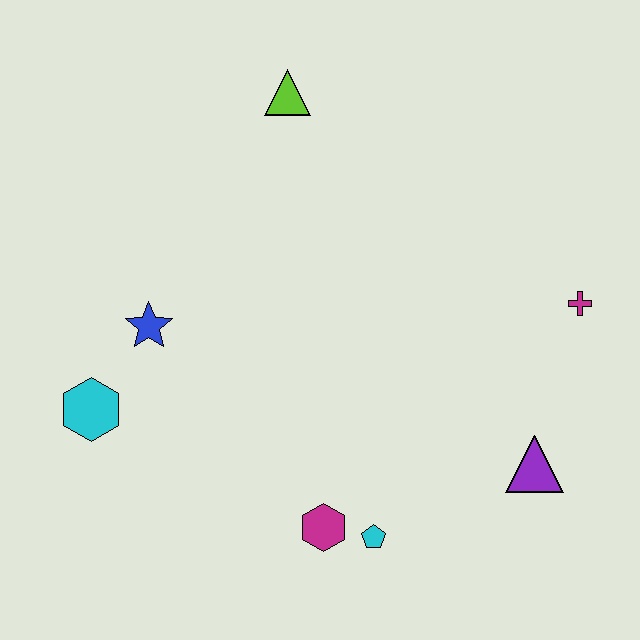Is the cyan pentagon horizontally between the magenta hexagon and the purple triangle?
Yes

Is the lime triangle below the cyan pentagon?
No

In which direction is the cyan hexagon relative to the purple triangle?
The cyan hexagon is to the left of the purple triangle.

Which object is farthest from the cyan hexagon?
The magenta cross is farthest from the cyan hexagon.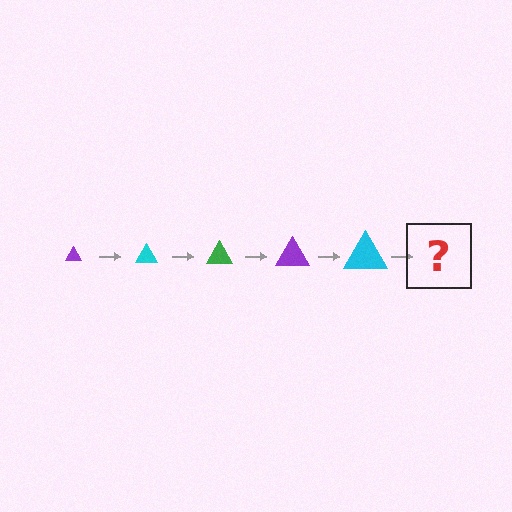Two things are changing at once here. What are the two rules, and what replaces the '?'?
The two rules are that the triangle grows larger each step and the color cycles through purple, cyan, and green. The '?' should be a green triangle, larger than the previous one.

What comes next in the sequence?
The next element should be a green triangle, larger than the previous one.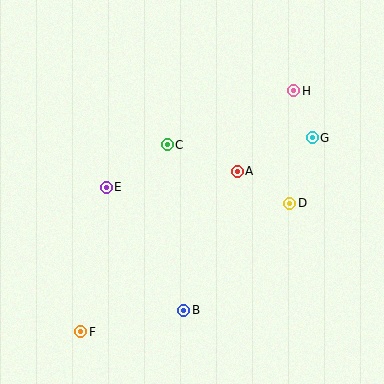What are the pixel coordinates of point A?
Point A is at (237, 171).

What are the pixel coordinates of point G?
Point G is at (312, 138).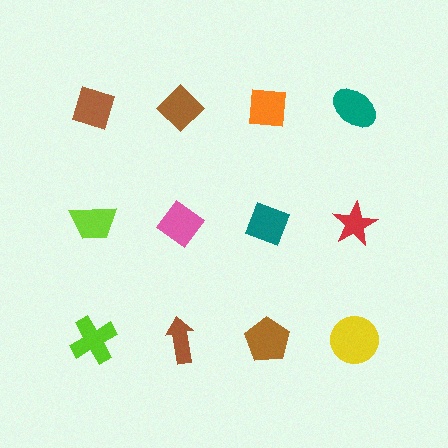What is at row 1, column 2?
A brown diamond.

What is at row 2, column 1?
A lime trapezoid.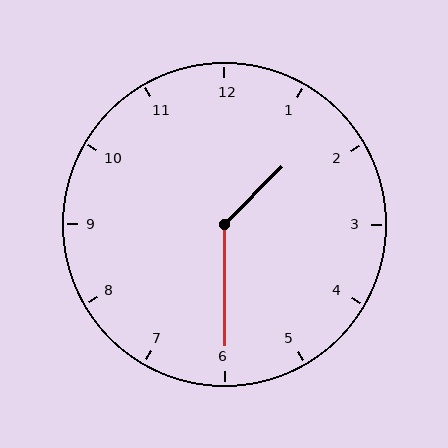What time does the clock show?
1:30.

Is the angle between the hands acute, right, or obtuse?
It is obtuse.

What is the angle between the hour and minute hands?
Approximately 135 degrees.